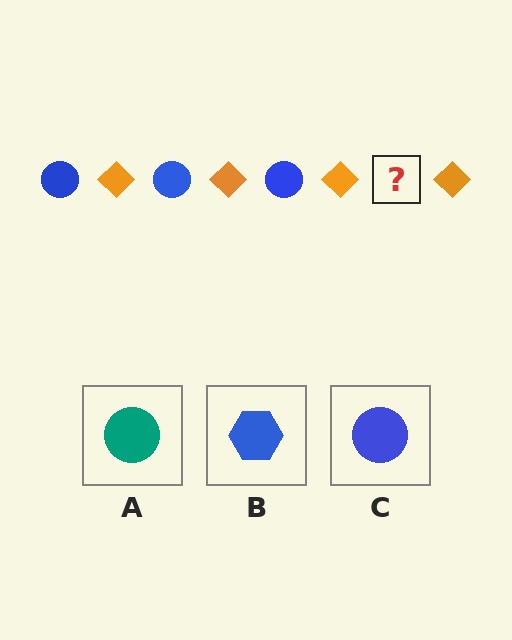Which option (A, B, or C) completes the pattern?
C.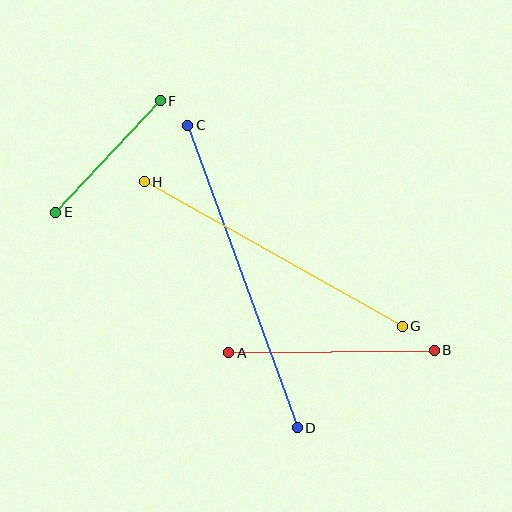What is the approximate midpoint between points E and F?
The midpoint is at approximately (108, 157) pixels.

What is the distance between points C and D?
The distance is approximately 321 pixels.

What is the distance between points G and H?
The distance is approximately 296 pixels.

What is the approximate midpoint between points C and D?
The midpoint is at approximately (243, 276) pixels.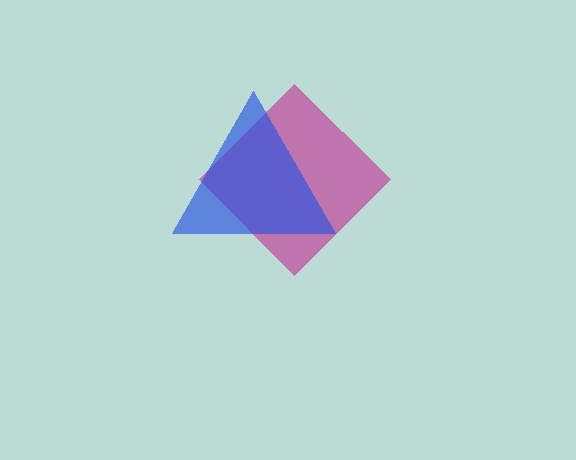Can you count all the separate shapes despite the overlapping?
Yes, there are 2 separate shapes.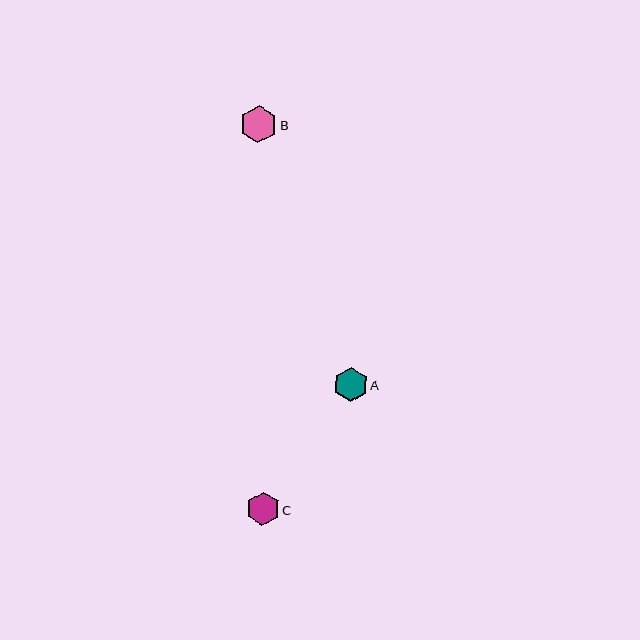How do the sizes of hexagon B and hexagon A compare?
Hexagon B and hexagon A are approximately the same size.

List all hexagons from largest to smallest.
From largest to smallest: B, A, C.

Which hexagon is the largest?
Hexagon B is the largest with a size of approximately 37 pixels.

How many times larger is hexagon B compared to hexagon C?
Hexagon B is approximately 1.1 times the size of hexagon C.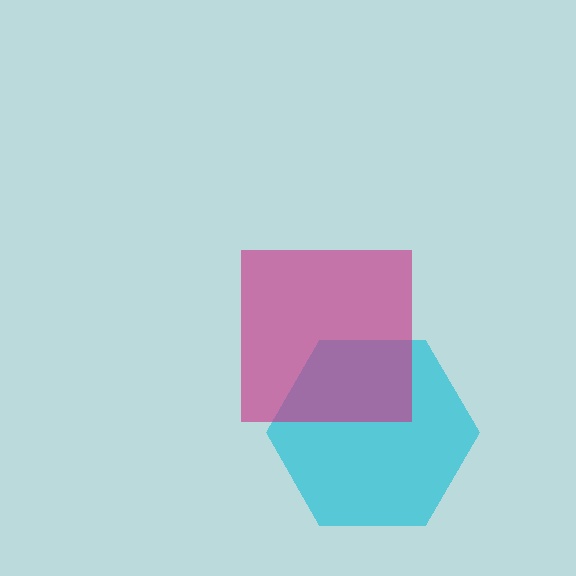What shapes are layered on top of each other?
The layered shapes are: a cyan hexagon, a magenta square.